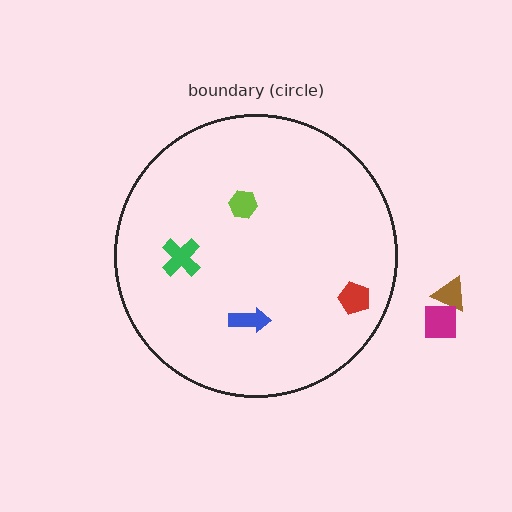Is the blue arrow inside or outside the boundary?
Inside.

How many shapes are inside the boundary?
4 inside, 2 outside.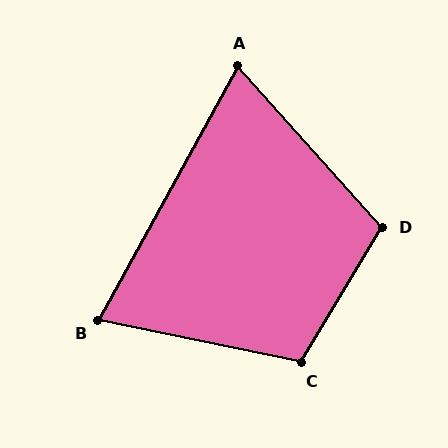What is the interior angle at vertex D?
Approximately 107 degrees (obtuse).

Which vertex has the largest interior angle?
C, at approximately 109 degrees.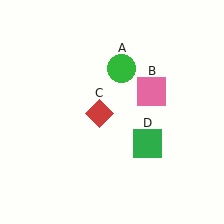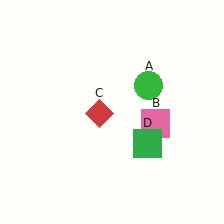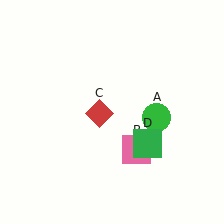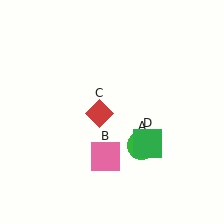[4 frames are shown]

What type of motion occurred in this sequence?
The green circle (object A), pink square (object B) rotated clockwise around the center of the scene.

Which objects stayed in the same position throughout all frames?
Red diamond (object C) and green square (object D) remained stationary.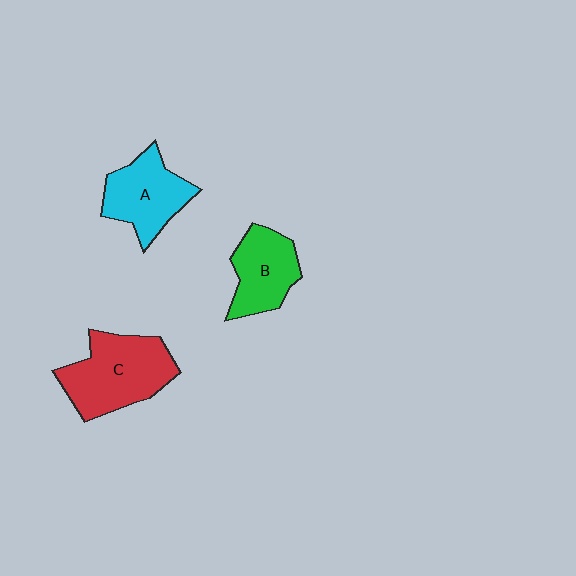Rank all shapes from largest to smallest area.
From largest to smallest: C (red), A (cyan), B (green).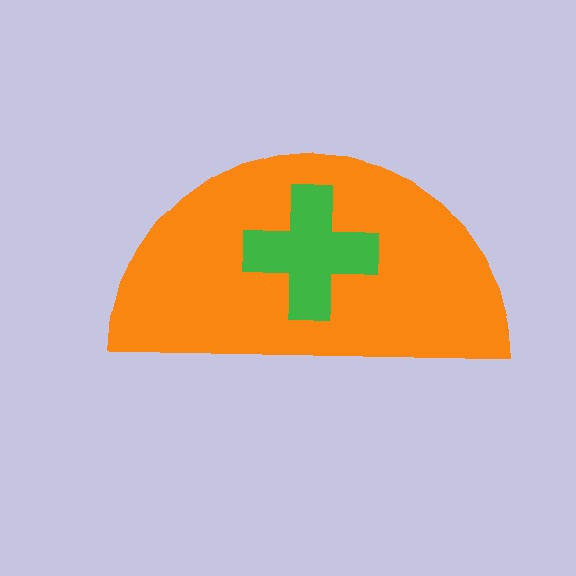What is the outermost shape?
The orange semicircle.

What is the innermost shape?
The green cross.